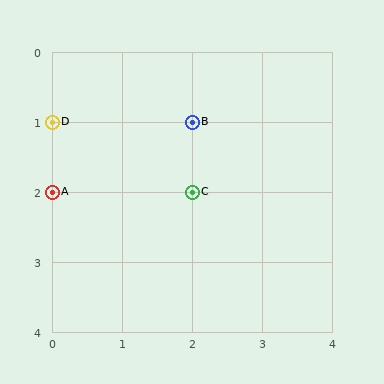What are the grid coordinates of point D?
Point D is at grid coordinates (0, 1).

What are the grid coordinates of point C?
Point C is at grid coordinates (2, 2).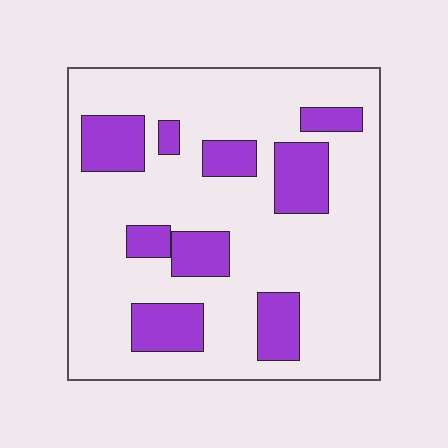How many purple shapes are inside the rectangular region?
9.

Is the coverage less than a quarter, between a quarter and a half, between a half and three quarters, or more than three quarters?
Less than a quarter.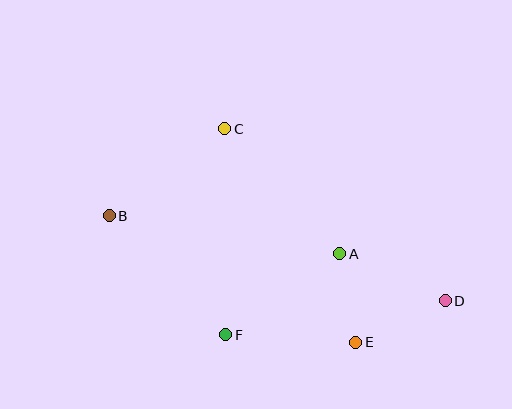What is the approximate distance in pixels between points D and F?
The distance between D and F is approximately 222 pixels.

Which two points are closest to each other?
Points A and E are closest to each other.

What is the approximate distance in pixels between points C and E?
The distance between C and E is approximately 250 pixels.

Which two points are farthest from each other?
Points B and D are farthest from each other.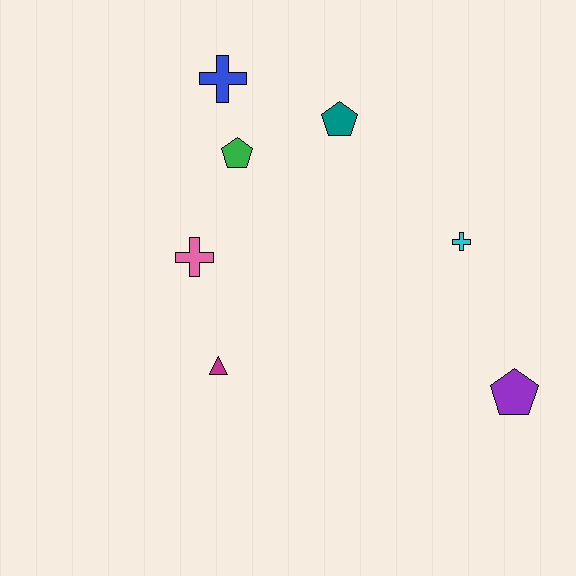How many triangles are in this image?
There is 1 triangle.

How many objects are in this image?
There are 7 objects.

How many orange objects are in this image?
There are no orange objects.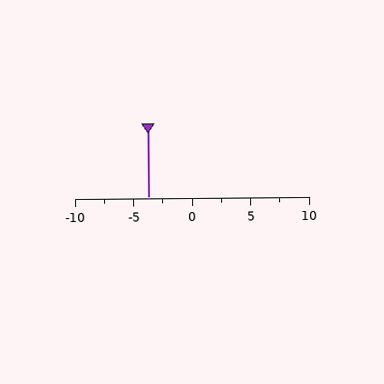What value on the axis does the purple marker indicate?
The marker indicates approximately -3.8.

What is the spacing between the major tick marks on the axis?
The major ticks are spaced 5 apart.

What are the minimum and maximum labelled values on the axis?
The axis runs from -10 to 10.